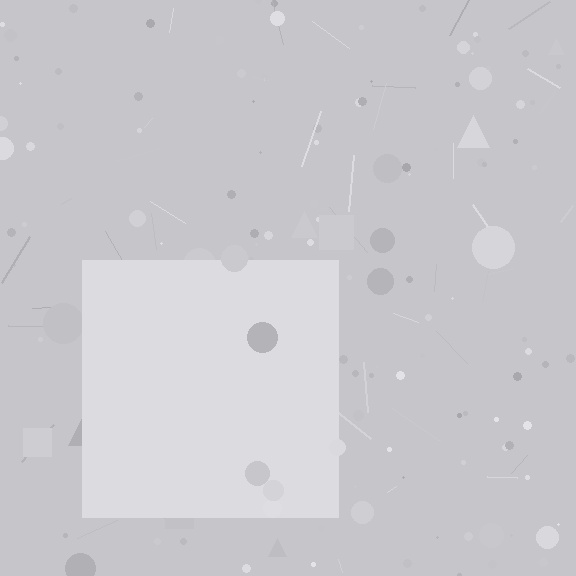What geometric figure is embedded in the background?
A square is embedded in the background.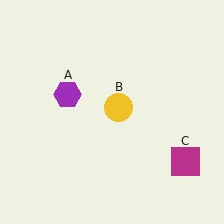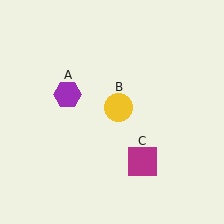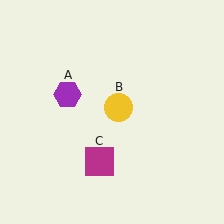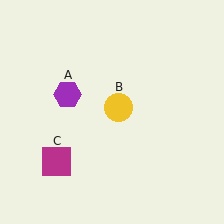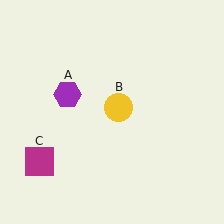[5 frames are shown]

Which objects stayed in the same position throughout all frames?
Purple hexagon (object A) and yellow circle (object B) remained stationary.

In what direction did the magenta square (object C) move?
The magenta square (object C) moved left.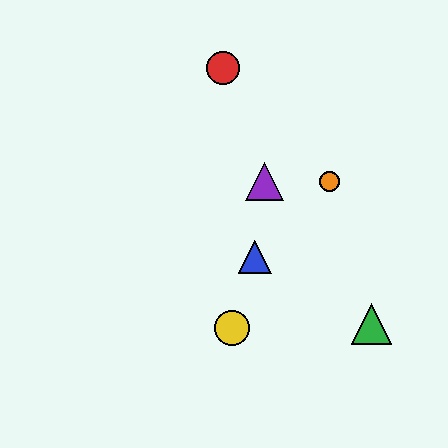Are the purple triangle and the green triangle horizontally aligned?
No, the purple triangle is at y≈181 and the green triangle is at y≈324.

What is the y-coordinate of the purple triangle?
The purple triangle is at y≈181.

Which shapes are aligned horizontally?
The purple triangle, the orange circle are aligned horizontally.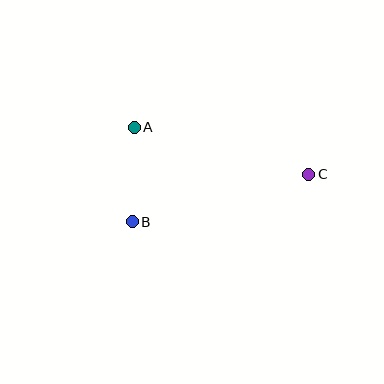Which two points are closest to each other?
Points A and B are closest to each other.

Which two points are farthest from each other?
Points B and C are farthest from each other.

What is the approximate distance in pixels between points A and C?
The distance between A and C is approximately 181 pixels.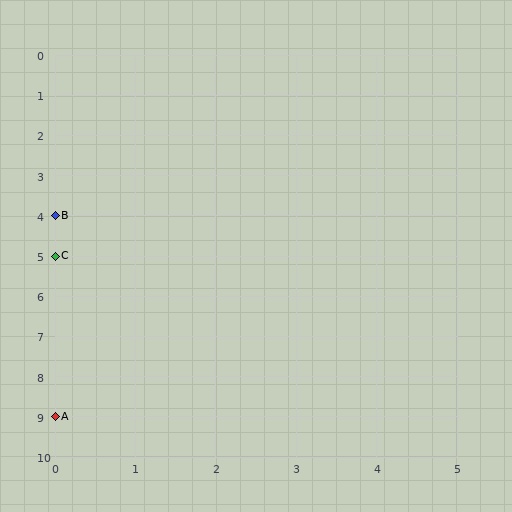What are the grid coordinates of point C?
Point C is at grid coordinates (0, 5).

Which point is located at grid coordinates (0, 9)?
Point A is at (0, 9).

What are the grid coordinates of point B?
Point B is at grid coordinates (0, 4).